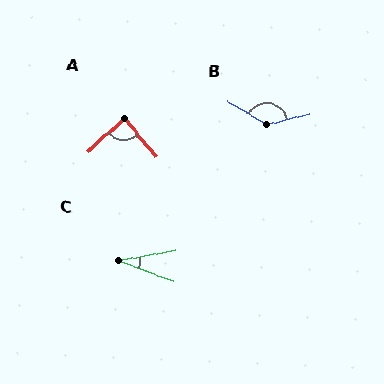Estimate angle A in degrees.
Approximately 87 degrees.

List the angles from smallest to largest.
C (31°), A (87°), B (136°).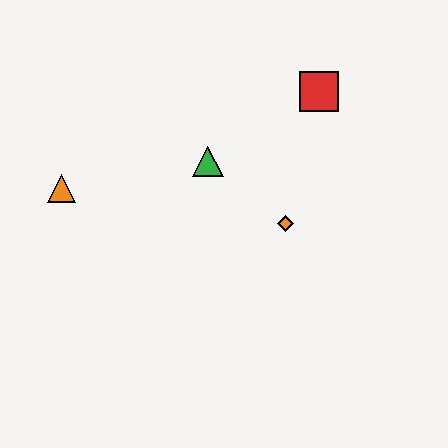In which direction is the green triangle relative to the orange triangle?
The green triangle is to the right of the orange triangle.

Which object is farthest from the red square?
The orange triangle is farthest from the red square.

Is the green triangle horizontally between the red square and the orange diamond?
No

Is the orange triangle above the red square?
No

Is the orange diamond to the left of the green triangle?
No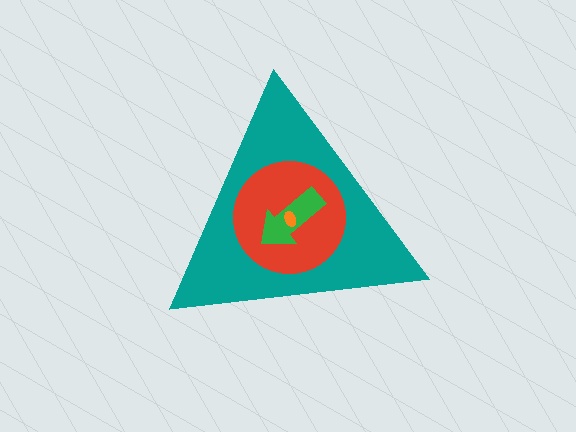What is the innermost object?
The orange ellipse.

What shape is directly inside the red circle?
The green arrow.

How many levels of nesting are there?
4.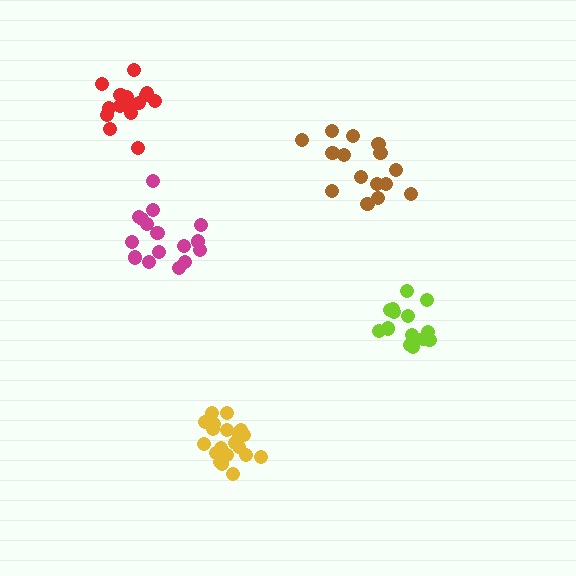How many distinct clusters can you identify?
There are 5 distinct clusters.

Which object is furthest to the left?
The red cluster is leftmost.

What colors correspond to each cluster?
The clusters are colored: lime, magenta, yellow, brown, red.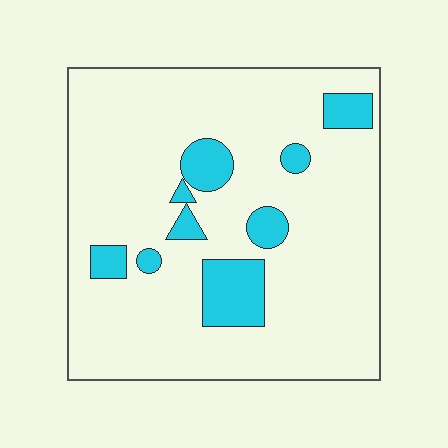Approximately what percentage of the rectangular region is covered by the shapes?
Approximately 15%.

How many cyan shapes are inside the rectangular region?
9.